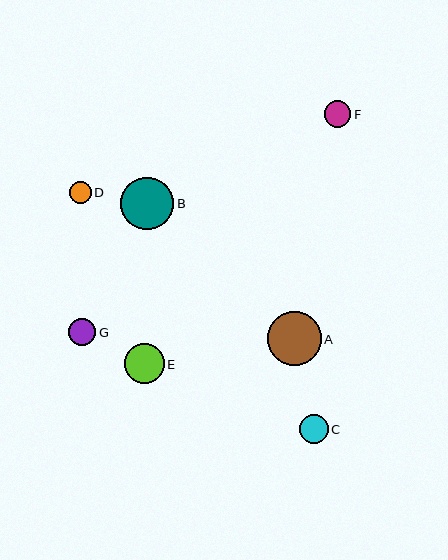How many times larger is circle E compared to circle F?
Circle E is approximately 1.5 times the size of circle F.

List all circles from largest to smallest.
From largest to smallest: A, B, E, C, G, F, D.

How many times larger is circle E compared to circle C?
Circle E is approximately 1.4 times the size of circle C.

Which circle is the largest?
Circle A is the largest with a size of approximately 54 pixels.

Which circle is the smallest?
Circle D is the smallest with a size of approximately 22 pixels.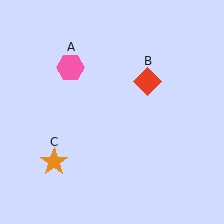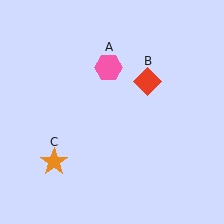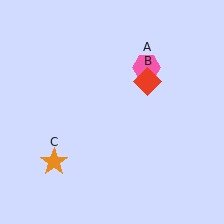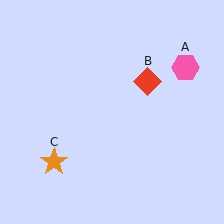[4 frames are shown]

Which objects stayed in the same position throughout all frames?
Red diamond (object B) and orange star (object C) remained stationary.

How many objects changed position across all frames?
1 object changed position: pink hexagon (object A).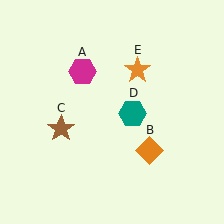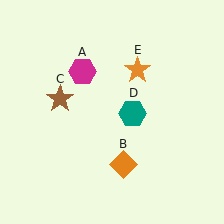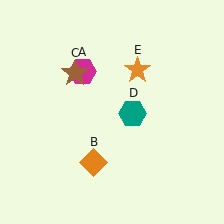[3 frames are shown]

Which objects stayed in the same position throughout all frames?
Magenta hexagon (object A) and teal hexagon (object D) and orange star (object E) remained stationary.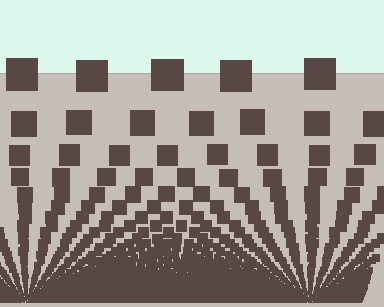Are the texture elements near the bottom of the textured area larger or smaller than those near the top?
Smaller. The gradient is inverted — elements near the bottom are smaller and denser.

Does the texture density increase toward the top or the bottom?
Density increases toward the bottom.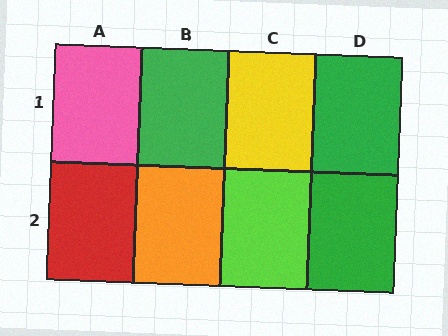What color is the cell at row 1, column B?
Green.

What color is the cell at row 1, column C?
Yellow.